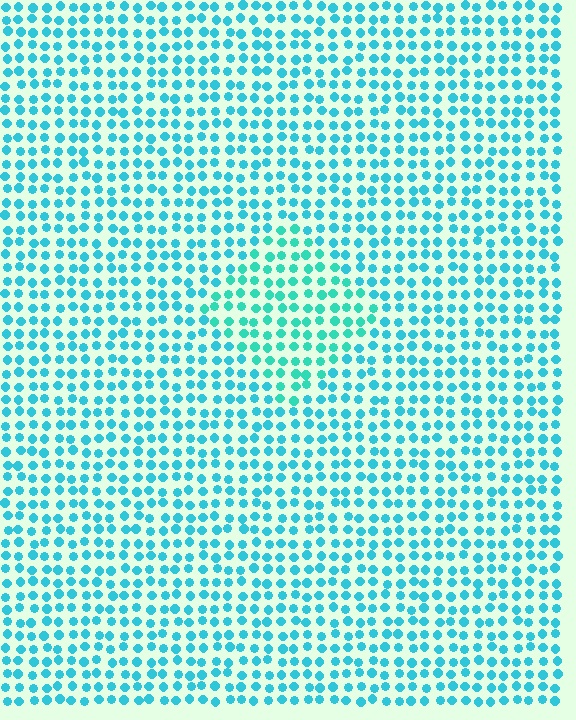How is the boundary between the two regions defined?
The boundary is defined purely by a slight shift in hue (about 20 degrees). Spacing, size, and orientation are identical on both sides.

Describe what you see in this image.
The image is filled with small cyan elements in a uniform arrangement. A diamond-shaped region is visible where the elements are tinted to a slightly different hue, forming a subtle color boundary.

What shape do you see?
I see a diamond.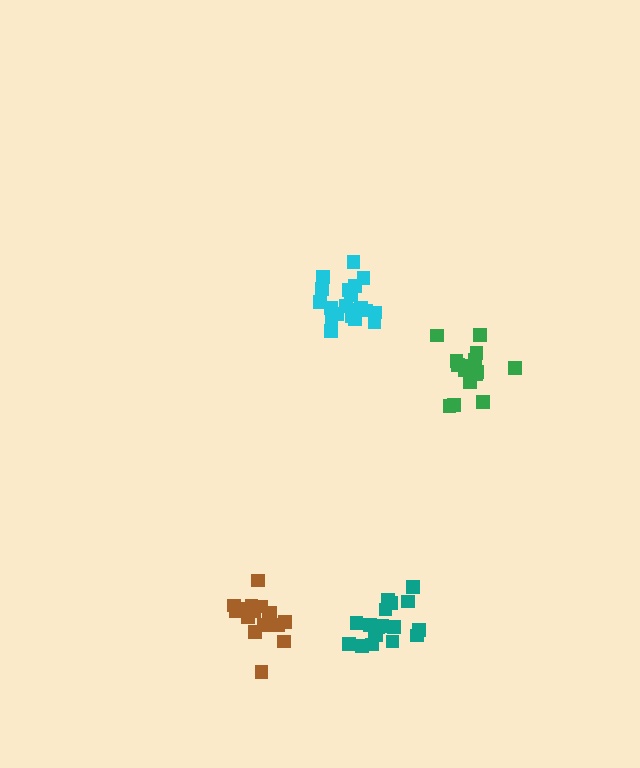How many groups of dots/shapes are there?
There are 4 groups.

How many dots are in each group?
Group 1: 18 dots, Group 2: 20 dots, Group 3: 17 dots, Group 4: 15 dots (70 total).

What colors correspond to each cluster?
The clusters are colored: teal, cyan, brown, green.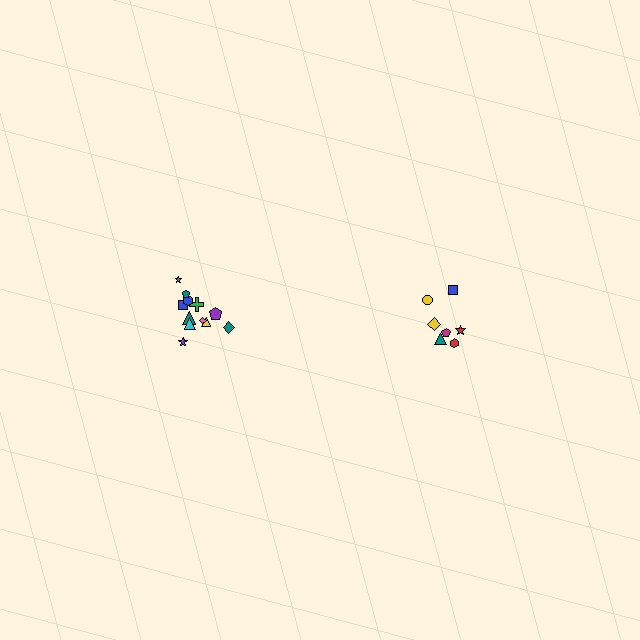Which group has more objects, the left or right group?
The left group.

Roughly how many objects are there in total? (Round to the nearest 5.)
Roughly 20 objects in total.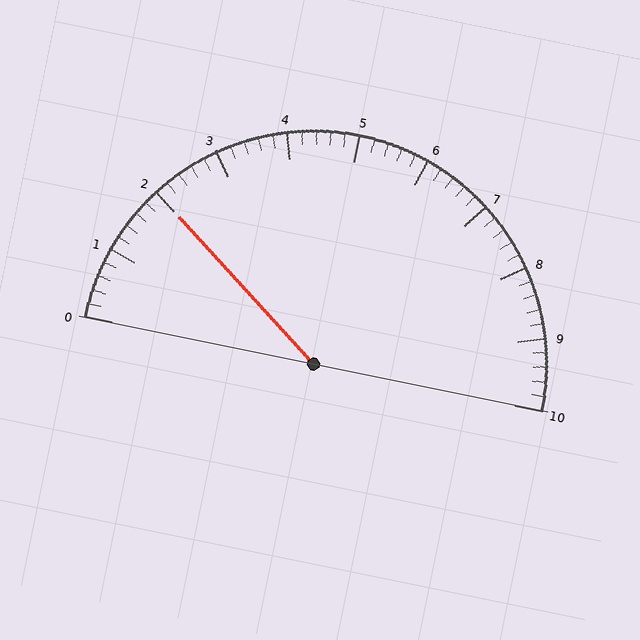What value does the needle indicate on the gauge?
The needle indicates approximately 2.0.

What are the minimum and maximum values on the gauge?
The gauge ranges from 0 to 10.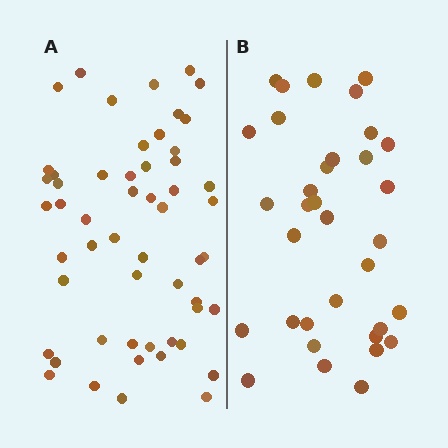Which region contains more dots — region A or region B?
Region A (the left region) has more dots.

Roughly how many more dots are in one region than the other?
Region A has approximately 20 more dots than region B.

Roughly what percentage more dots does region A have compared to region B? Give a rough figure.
About 60% more.